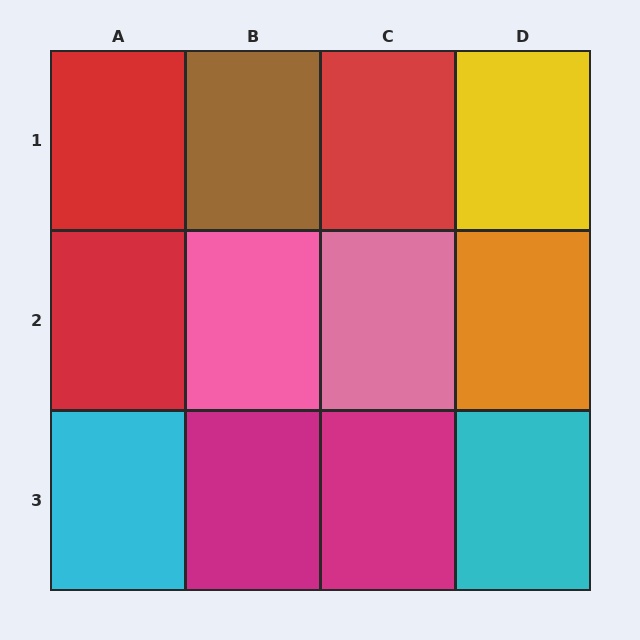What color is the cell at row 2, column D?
Orange.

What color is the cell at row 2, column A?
Red.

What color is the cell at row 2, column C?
Pink.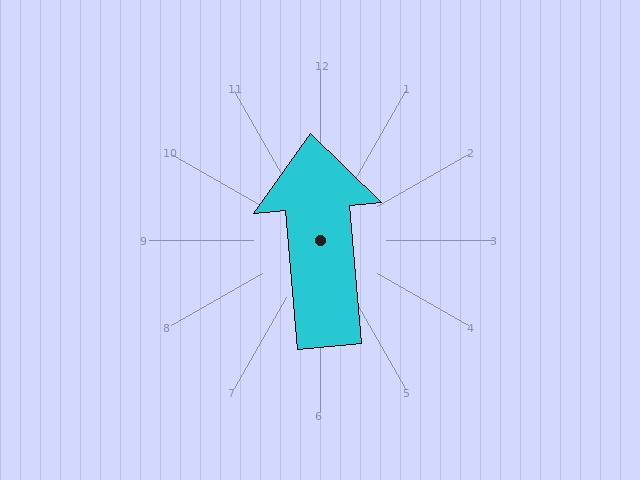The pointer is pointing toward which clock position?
Roughly 12 o'clock.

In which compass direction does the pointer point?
North.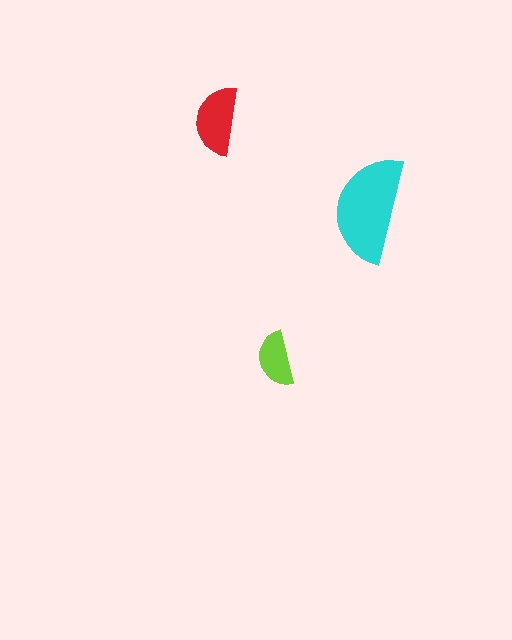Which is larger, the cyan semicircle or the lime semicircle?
The cyan one.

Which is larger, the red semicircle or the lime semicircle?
The red one.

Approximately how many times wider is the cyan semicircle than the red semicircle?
About 1.5 times wider.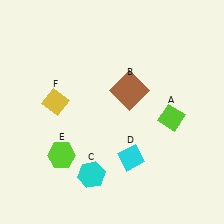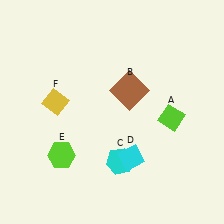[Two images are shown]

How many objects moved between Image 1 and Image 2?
1 object moved between the two images.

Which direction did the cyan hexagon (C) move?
The cyan hexagon (C) moved right.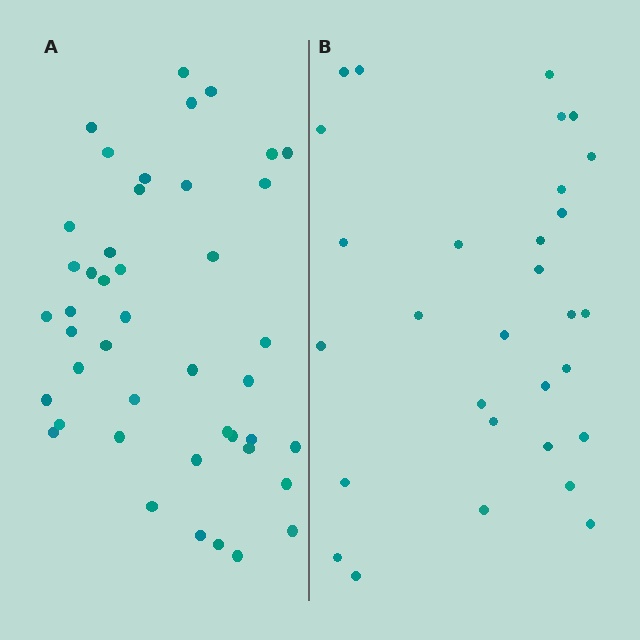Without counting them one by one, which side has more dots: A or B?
Region A (the left region) has more dots.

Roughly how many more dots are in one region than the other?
Region A has approximately 15 more dots than region B.